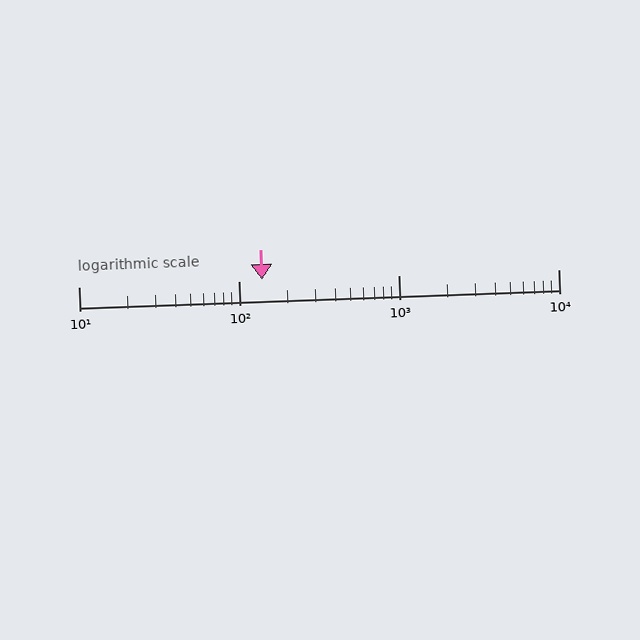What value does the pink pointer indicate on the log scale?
The pointer indicates approximately 140.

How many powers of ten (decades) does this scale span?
The scale spans 3 decades, from 10 to 10000.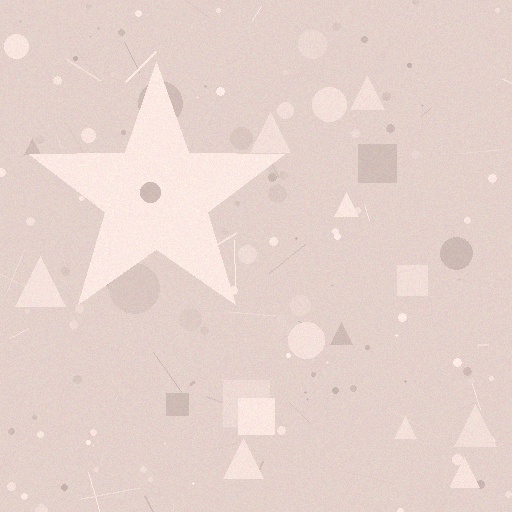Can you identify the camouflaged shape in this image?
The camouflaged shape is a star.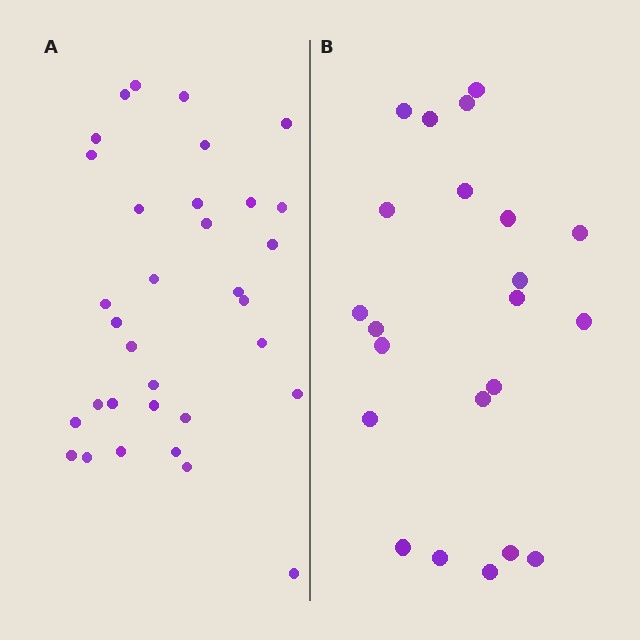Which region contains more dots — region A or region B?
Region A (the left region) has more dots.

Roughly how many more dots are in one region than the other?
Region A has roughly 12 or so more dots than region B.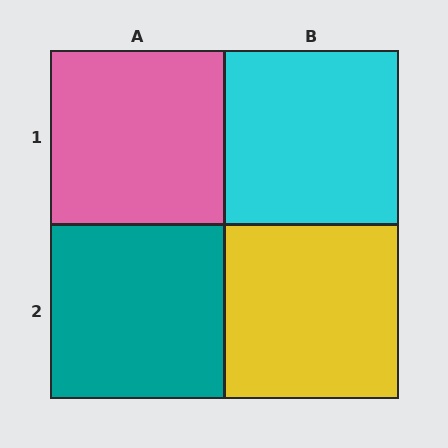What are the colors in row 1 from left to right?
Pink, cyan.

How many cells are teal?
1 cell is teal.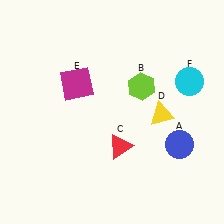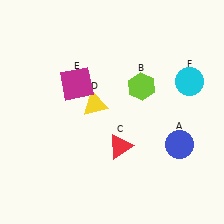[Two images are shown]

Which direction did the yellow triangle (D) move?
The yellow triangle (D) moved left.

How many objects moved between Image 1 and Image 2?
1 object moved between the two images.